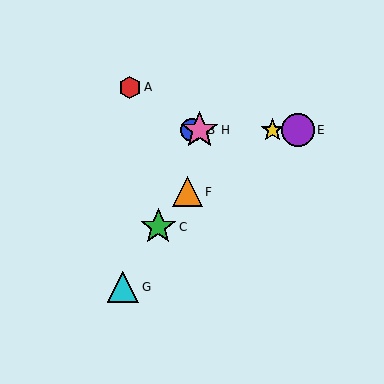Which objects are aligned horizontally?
Objects B, D, E, H are aligned horizontally.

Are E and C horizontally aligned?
No, E is at y≈130 and C is at y≈227.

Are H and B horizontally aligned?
Yes, both are at y≈130.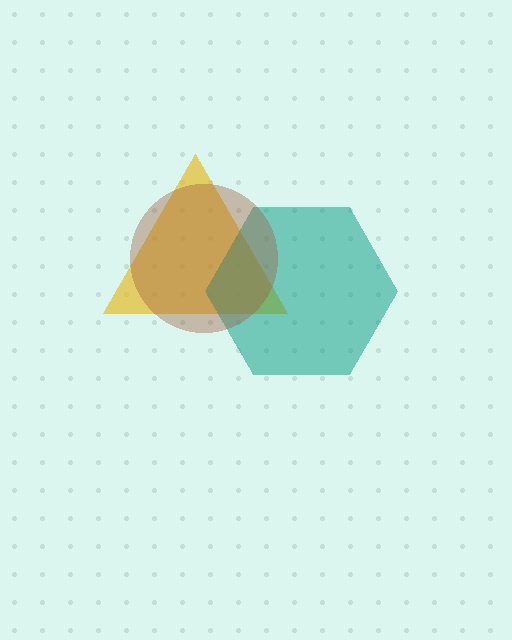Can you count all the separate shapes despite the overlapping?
Yes, there are 3 separate shapes.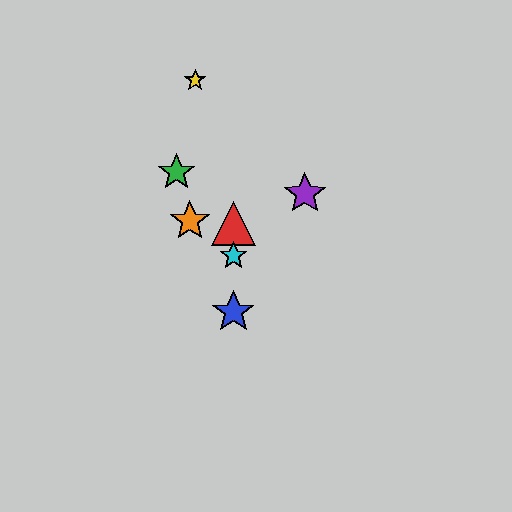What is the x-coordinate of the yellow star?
The yellow star is at x≈195.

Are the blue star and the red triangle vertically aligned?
Yes, both are at x≈233.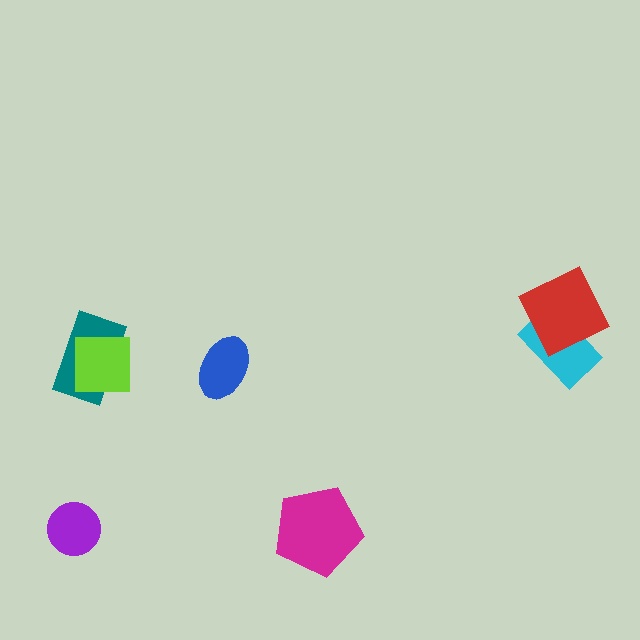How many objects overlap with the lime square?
1 object overlaps with the lime square.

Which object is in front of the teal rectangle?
The lime square is in front of the teal rectangle.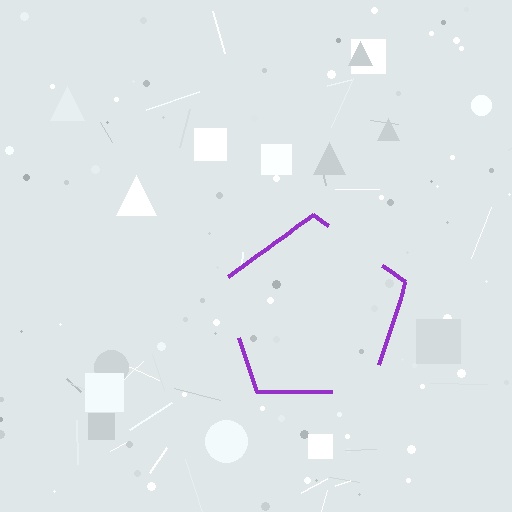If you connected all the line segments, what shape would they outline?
They would outline a pentagon.